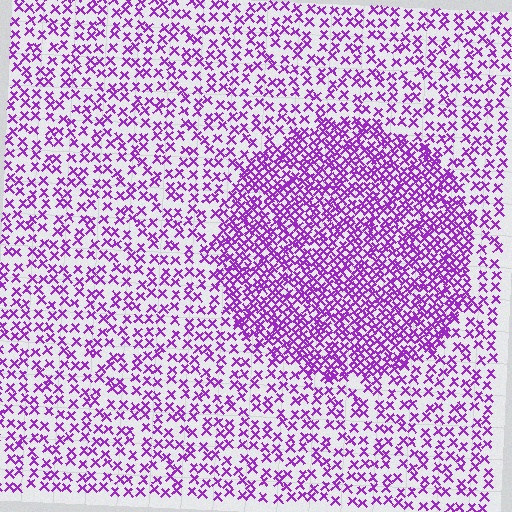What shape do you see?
I see a circle.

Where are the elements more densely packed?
The elements are more densely packed inside the circle boundary.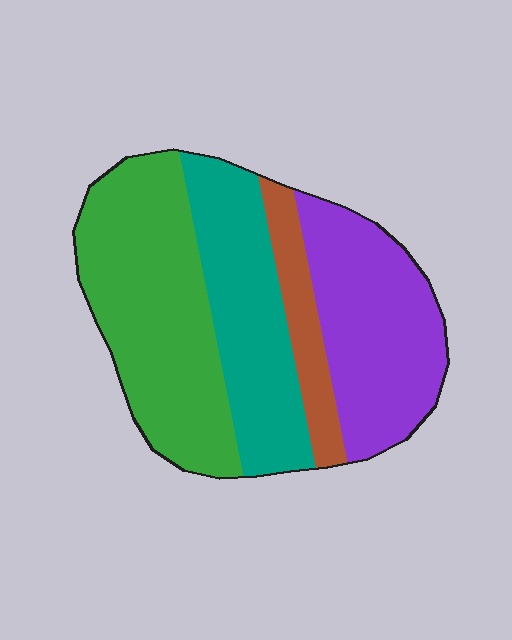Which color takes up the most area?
Green, at roughly 35%.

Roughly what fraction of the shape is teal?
Teal takes up about one quarter (1/4) of the shape.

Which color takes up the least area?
Brown, at roughly 10%.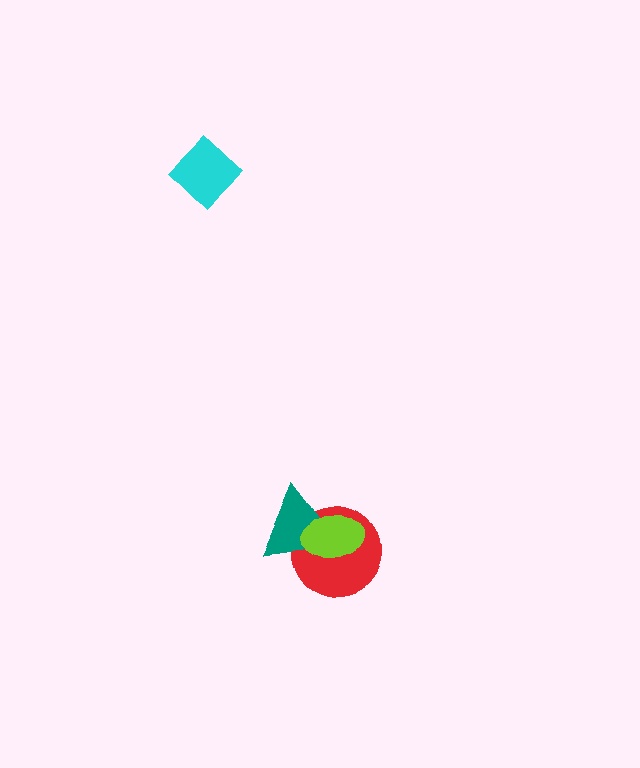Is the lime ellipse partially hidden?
No, no other shape covers it.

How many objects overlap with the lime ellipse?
2 objects overlap with the lime ellipse.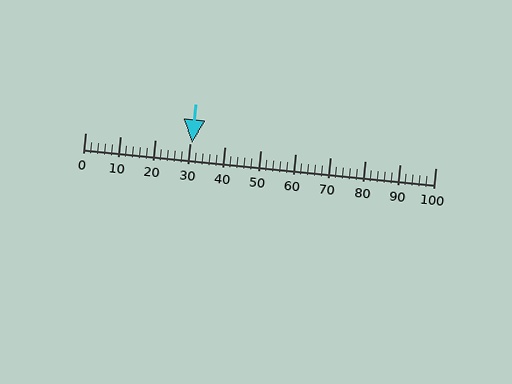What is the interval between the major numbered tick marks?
The major tick marks are spaced 10 units apart.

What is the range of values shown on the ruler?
The ruler shows values from 0 to 100.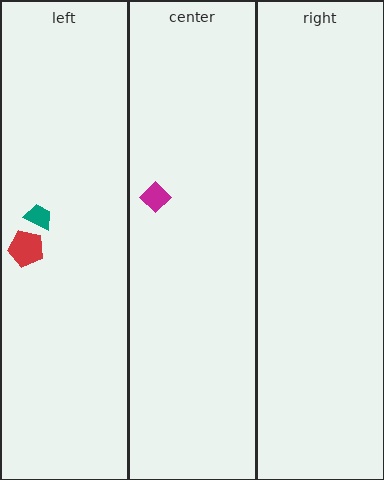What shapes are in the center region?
The magenta diamond.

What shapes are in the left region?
The teal trapezoid, the red pentagon.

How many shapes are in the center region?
1.